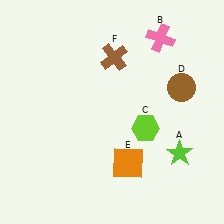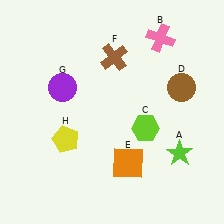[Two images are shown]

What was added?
A purple circle (G), a yellow pentagon (H) were added in Image 2.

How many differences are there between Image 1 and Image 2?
There are 2 differences between the two images.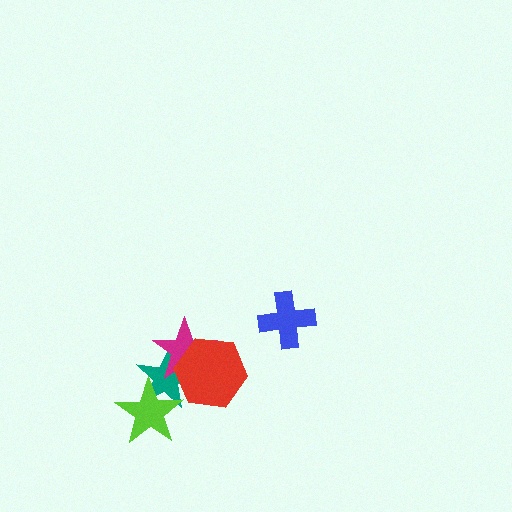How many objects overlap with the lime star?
1 object overlaps with the lime star.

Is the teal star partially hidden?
Yes, it is partially covered by another shape.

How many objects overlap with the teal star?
3 objects overlap with the teal star.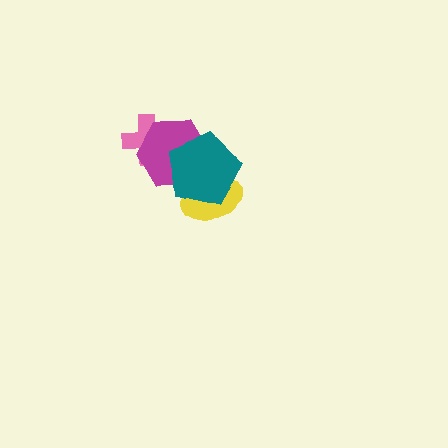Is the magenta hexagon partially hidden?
Yes, it is partially covered by another shape.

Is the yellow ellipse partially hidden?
Yes, it is partially covered by another shape.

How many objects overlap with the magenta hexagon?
3 objects overlap with the magenta hexagon.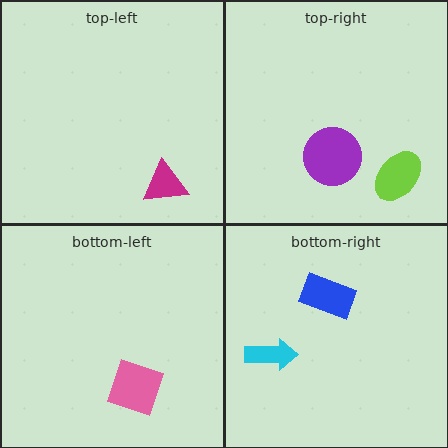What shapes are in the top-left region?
The magenta triangle.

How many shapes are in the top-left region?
1.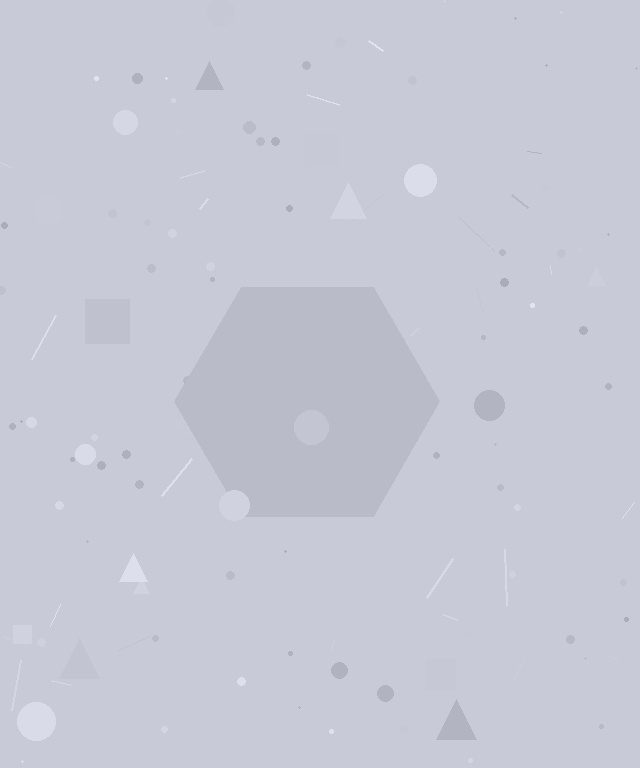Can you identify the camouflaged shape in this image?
The camouflaged shape is a hexagon.